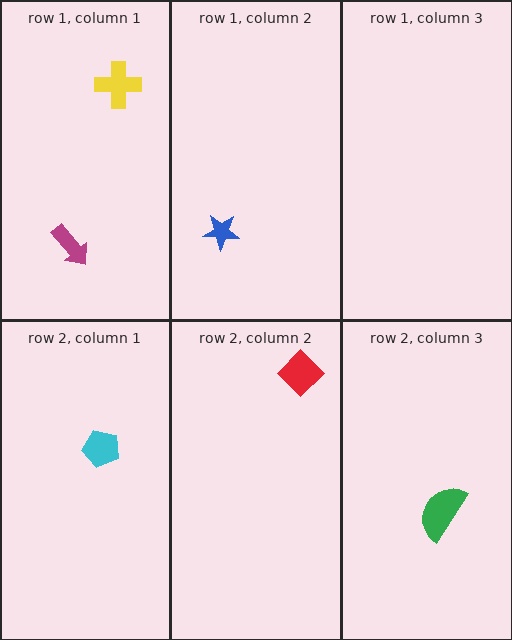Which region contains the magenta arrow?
The row 1, column 1 region.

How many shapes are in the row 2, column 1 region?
1.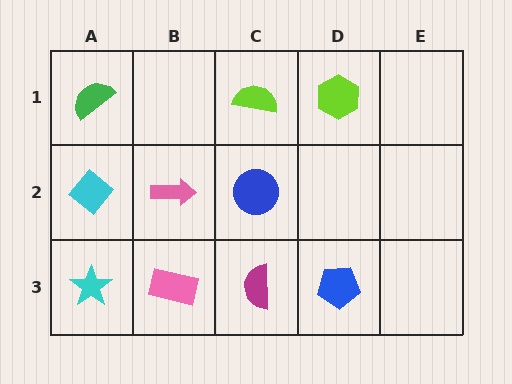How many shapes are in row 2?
3 shapes.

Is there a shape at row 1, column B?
No, that cell is empty.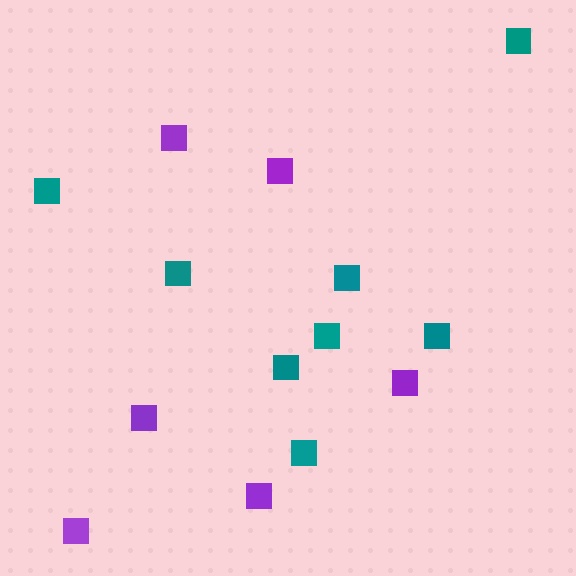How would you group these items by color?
There are 2 groups: one group of purple squares (6) and one group of teal squares (8).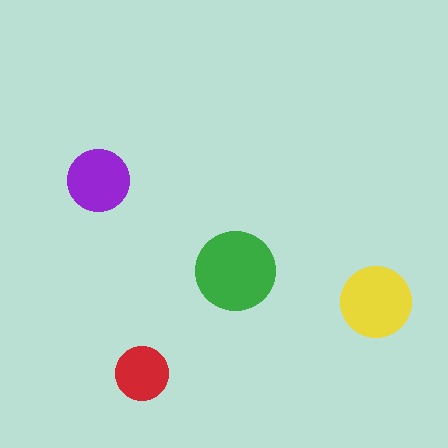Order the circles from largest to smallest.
the green one, the yellow one, the purple one, the red one.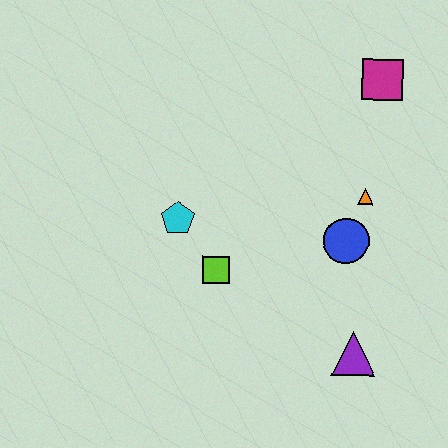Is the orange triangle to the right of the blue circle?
Yes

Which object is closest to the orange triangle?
The blue circle is closest to the orange triangle.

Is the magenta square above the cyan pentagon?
Yes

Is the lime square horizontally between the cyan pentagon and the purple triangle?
Yes